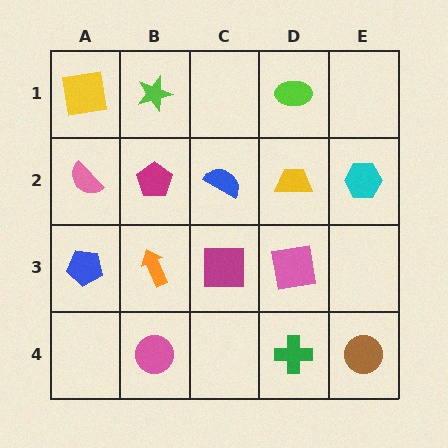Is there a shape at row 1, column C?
No, that cell is empty.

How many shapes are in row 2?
5 shapes.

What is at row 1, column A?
A yellow square.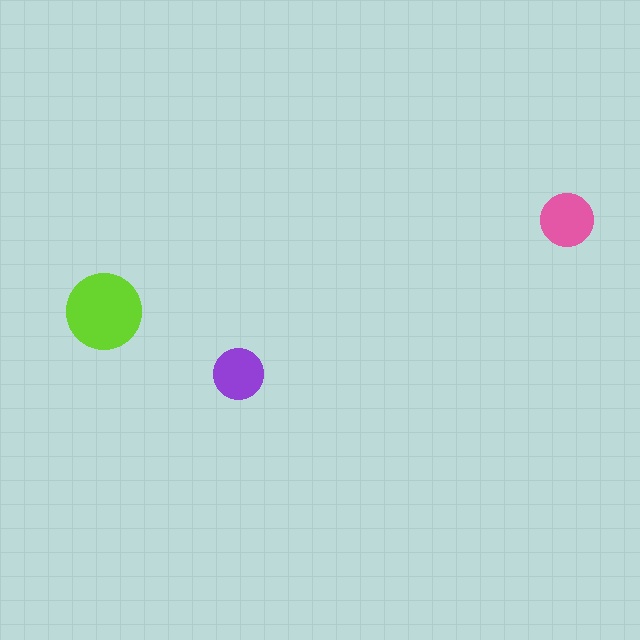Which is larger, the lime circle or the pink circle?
The lime one.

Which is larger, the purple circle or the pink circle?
The pink one.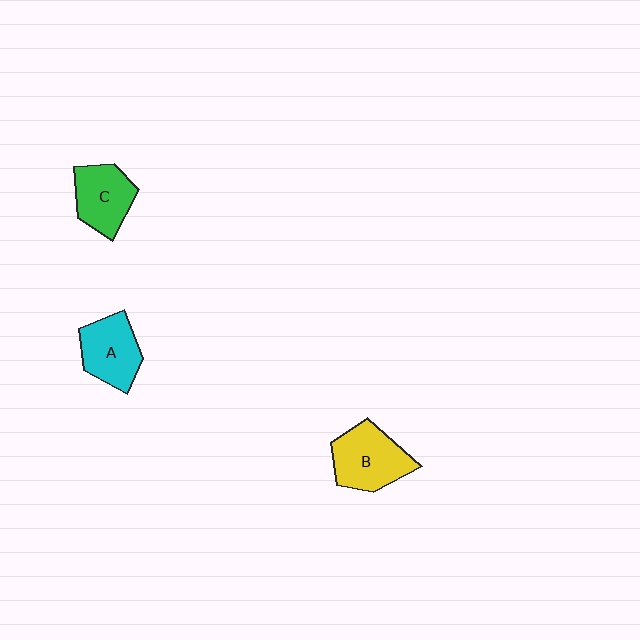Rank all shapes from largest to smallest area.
From largest to smallest: B (yellow), A (cyan), C (green).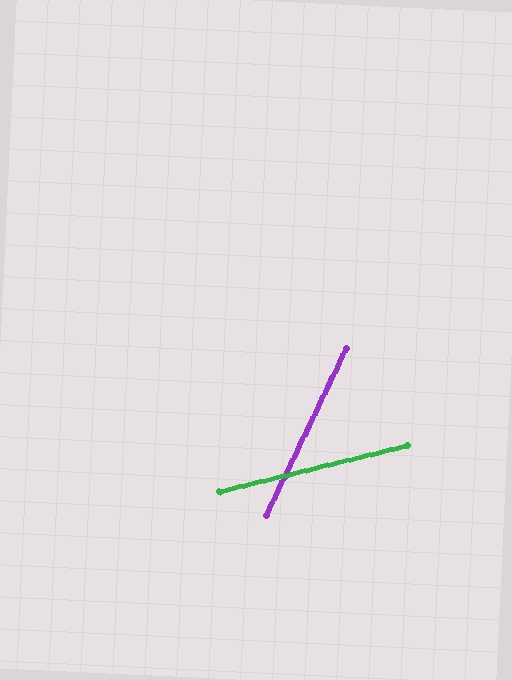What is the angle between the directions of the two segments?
Approximately 51 degrees.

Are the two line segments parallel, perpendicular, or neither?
Neither parallel nor perpendicular — they differ by about 51°.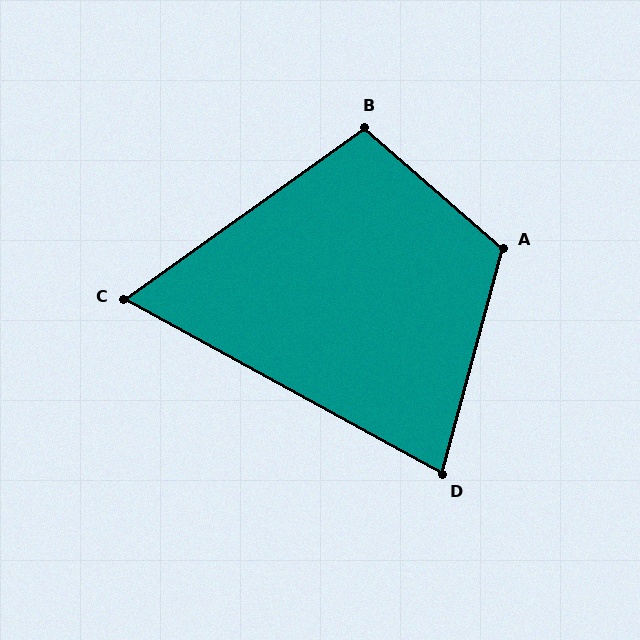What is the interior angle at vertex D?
Approximately 76 degrees (acute).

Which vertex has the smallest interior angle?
C, at approximately 64 degrees.